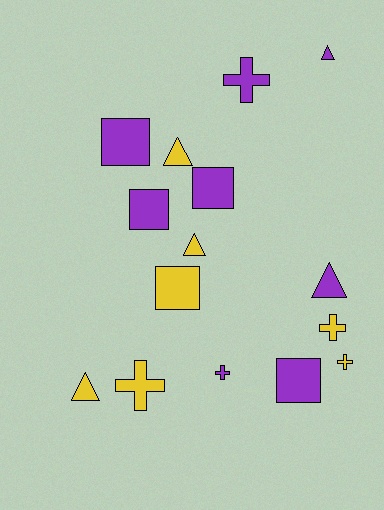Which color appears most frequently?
Purple, with 8 objects.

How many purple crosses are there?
There are 2 purple crosses.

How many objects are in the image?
There are 15 objects.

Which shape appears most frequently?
Cross, with 5 objects.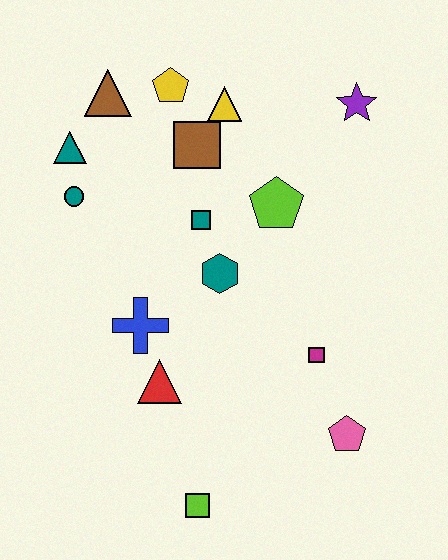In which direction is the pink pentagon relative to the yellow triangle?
The pink pentagon is below the yellow triangle.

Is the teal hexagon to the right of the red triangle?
Yes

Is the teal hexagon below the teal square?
Yes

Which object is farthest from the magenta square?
The brown triangle is farthest from the magenta square.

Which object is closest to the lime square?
The red triangle is closest to the lime square.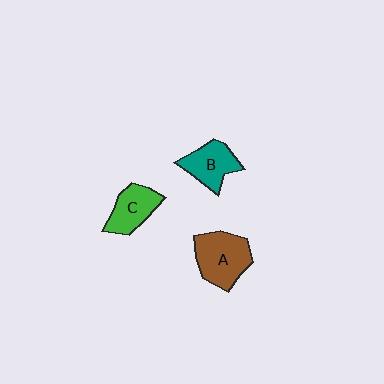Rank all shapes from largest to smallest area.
From largest to smallest: A (brown), B (teal), C (green).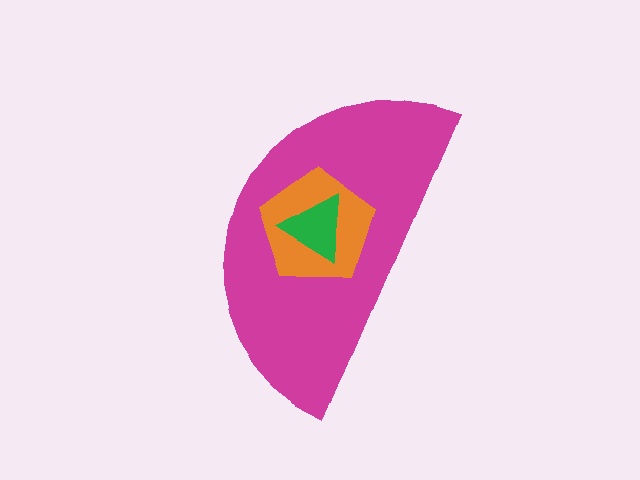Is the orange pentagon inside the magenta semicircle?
Yes.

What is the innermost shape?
The green triangle.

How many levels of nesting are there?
3.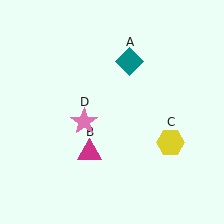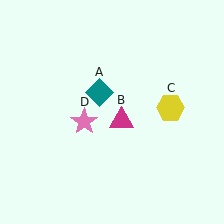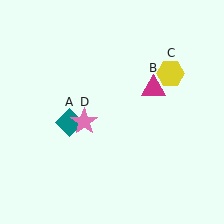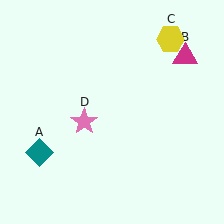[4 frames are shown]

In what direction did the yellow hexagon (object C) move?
The yellow hexagon (object C) moved up.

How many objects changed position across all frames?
3 objects changed position: teal diamond (object A), magenta triangle (object B), yellow hexagon (object C).